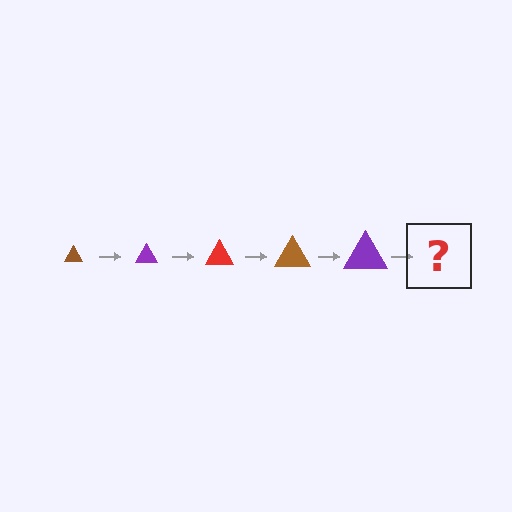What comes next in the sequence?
The next element should be a red triangle, larger than the previous one.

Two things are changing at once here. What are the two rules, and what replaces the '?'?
The two rules are that the triangle grows larger each step and the color cycles through brown, purple, and red. The '?' should be a red triangle, larger than the previous one.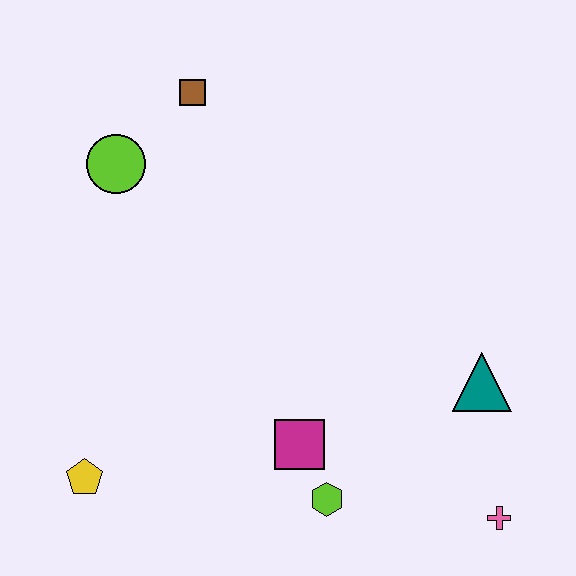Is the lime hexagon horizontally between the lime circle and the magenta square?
No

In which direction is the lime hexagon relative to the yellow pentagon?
The lime hexagon is to the right of the yellow pentagon.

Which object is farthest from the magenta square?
The brown square is farthest from the magenta square.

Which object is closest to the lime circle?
The brown square is closest to the lime circle.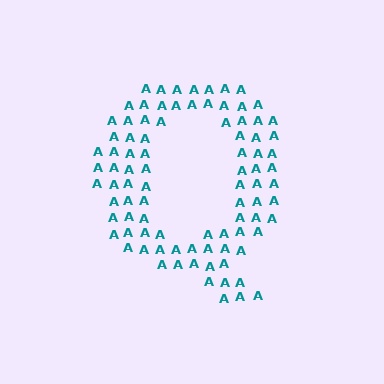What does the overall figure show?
The overall figure shows the letter Q.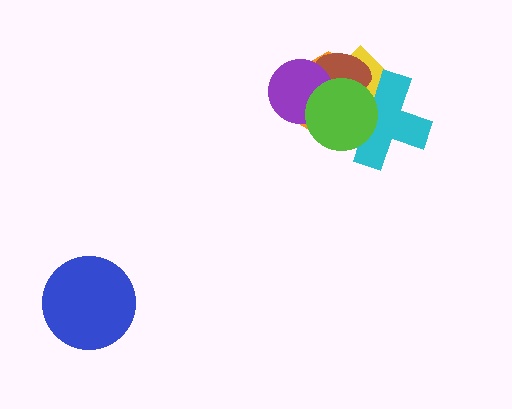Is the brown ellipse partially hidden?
Yes, it is partially covered by another shape.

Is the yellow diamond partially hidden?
Yes, it is partially covered by another shape.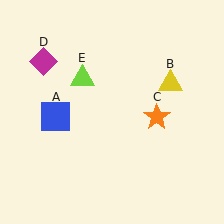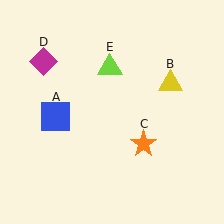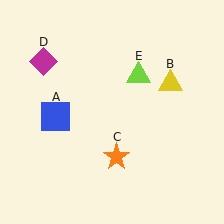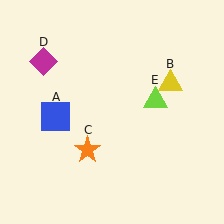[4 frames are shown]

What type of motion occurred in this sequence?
The orange star (object C), lime triangle (object E) rotated clockwise around the center of the scene.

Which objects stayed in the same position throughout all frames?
Blue square (object A) and yellow triangle (object B) and magenta diamond (object D) remained stationary.